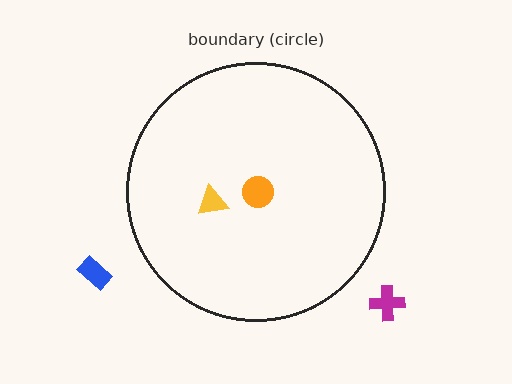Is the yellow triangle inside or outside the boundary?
Inside.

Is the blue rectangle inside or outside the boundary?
Outside.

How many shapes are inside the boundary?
2 inside, 2 outside.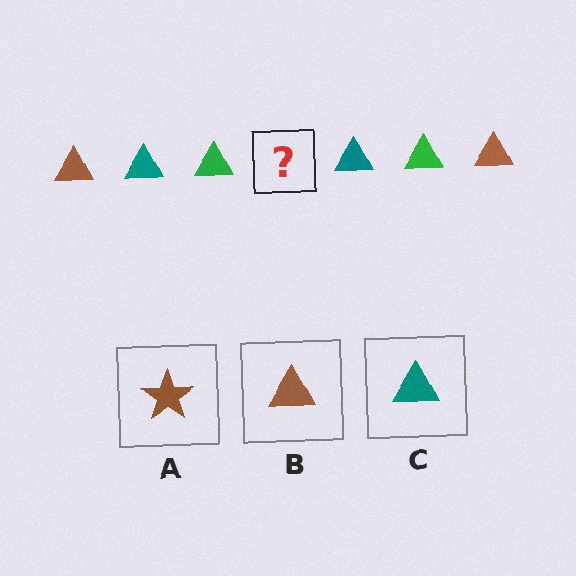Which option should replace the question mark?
Option B.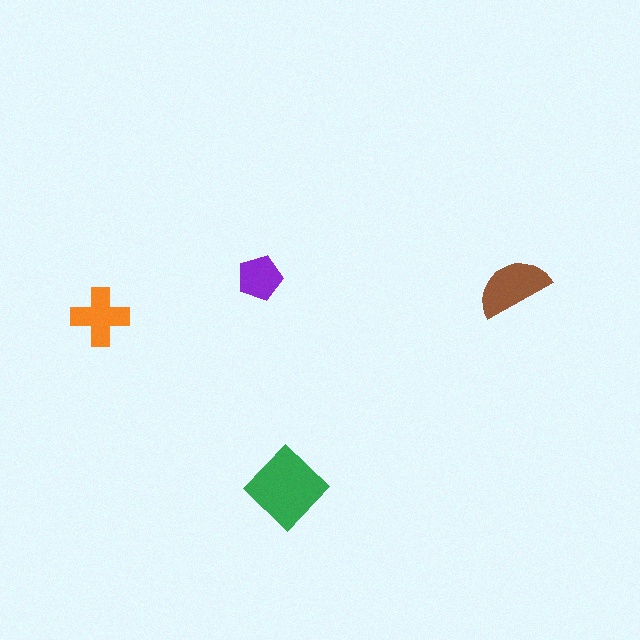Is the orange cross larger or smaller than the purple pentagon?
Larger.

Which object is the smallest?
The purple pentagon.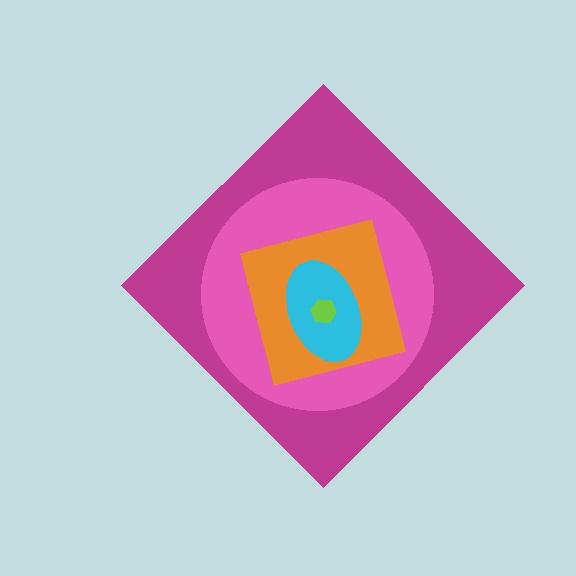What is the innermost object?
The lime hexagon.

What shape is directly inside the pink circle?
The orange square.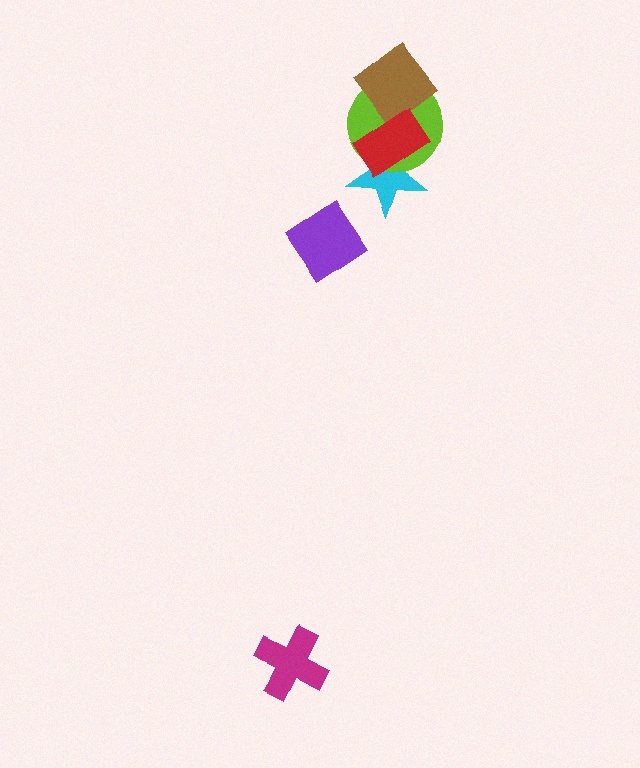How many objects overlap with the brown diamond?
2 objects overlap with the brown diamond.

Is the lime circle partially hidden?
Yes, it is partially covered by another shape.